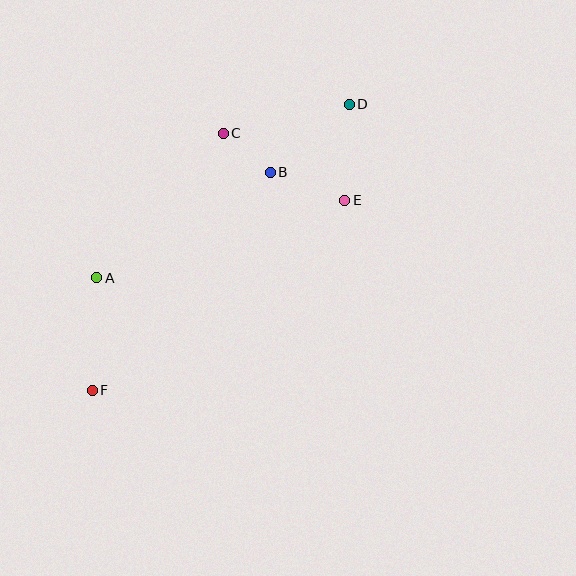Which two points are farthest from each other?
Points D and F are farthest from each other.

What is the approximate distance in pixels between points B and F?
The distance between B and F is approximately 282 pixels.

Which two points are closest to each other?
Points B and C are closest to each other.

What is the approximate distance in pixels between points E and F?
The distance between E and F is approximately 316 pixels.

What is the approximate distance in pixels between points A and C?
The distance between A and C is approximately 192 pixels.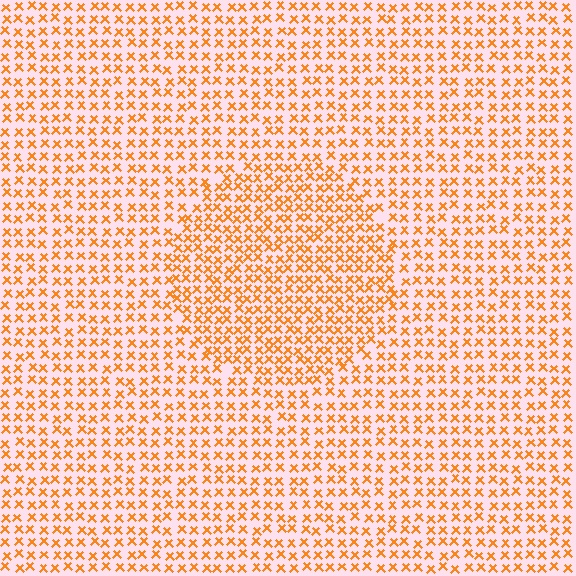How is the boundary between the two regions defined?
The boundary is defined by a change in element density (approximately 1.5x ratio). All elements are the same color, size, and shape.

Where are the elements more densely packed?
The elements are more densely packed inside the circle boundary.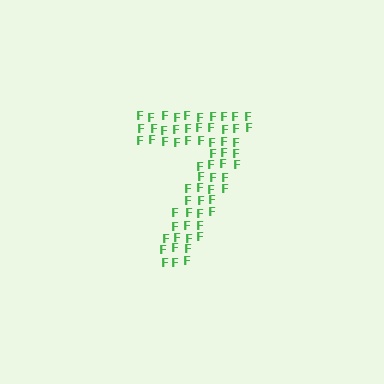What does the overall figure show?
The overall figure shows the digit 7.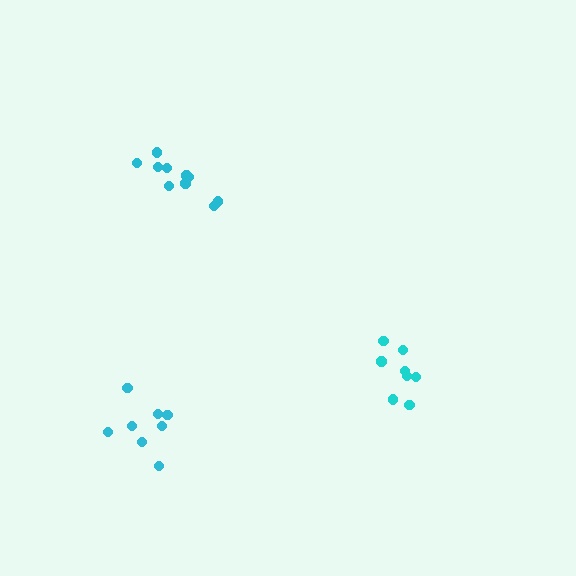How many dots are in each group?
Group 1: 8 dots, Group 2: 10 dots, Group 3: 8 dots (26 total).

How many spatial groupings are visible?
There are 3 spatial groupings.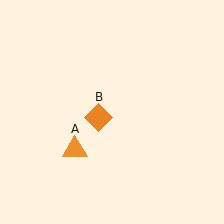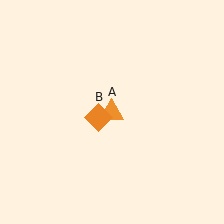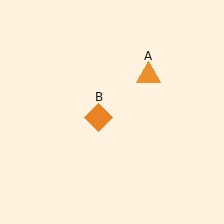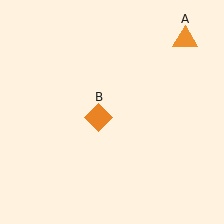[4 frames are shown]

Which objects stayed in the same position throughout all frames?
Orange diamond (object B) remained stationary.